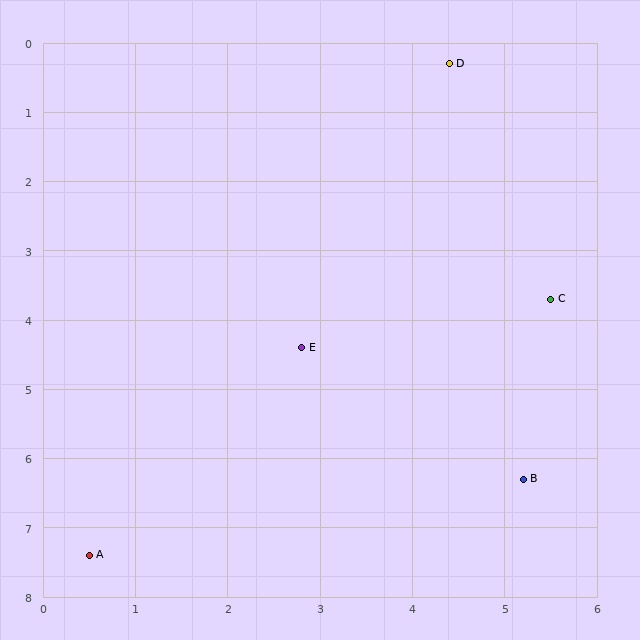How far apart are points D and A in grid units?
Points D and A are about 8.1 grid units apart.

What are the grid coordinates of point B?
Point B is at approximately (5.2, 6.3).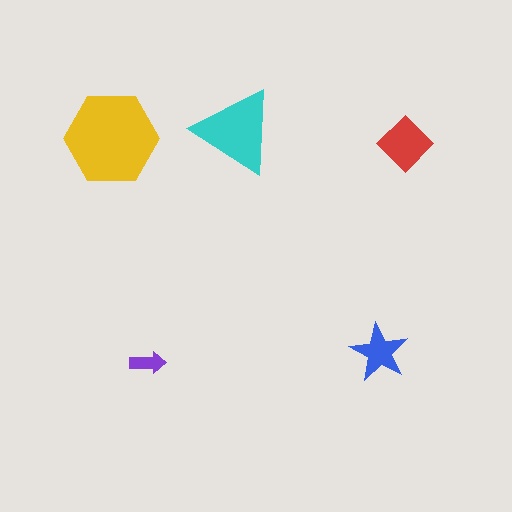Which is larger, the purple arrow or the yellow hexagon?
The yellow hexagon.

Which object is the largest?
The yellow hexagon.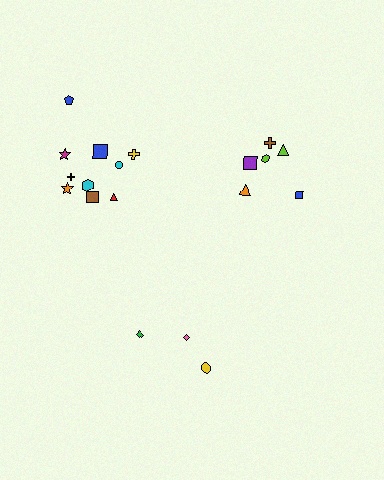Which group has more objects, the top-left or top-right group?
The top-left group.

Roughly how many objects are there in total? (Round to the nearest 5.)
Roughly 20 objects in total.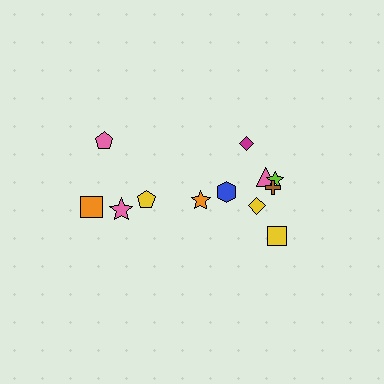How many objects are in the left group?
There are 4 objects.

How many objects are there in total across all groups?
There are 12 objects.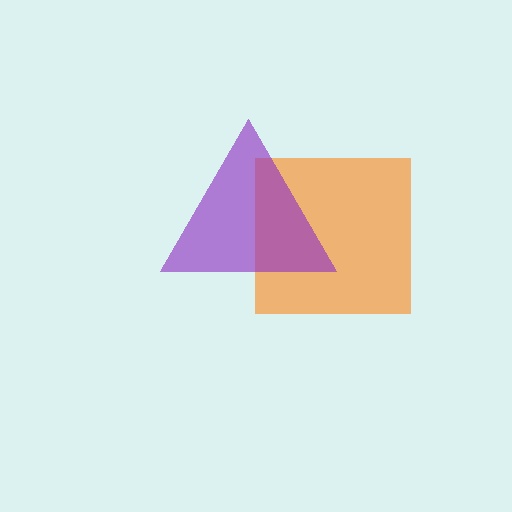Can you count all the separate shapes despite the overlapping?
Yes, there are 2 separate shapes.